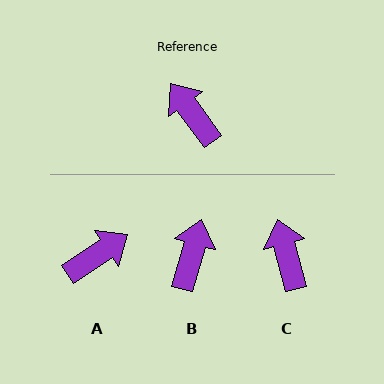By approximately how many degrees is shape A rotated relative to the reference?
Approximately 92 degrees clockwise.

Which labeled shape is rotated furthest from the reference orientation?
A, about 92 degrees away.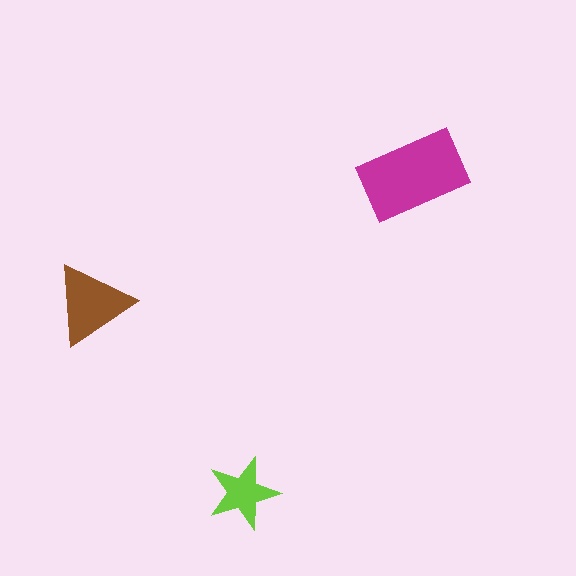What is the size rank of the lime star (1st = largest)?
3rd.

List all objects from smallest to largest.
The lime star, the brown triangle, the magenta rectangle.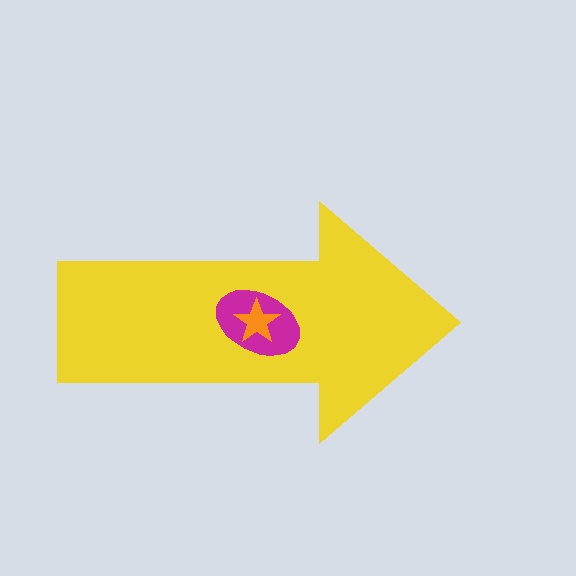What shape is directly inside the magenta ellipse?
The orange star.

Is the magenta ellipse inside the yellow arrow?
Yes.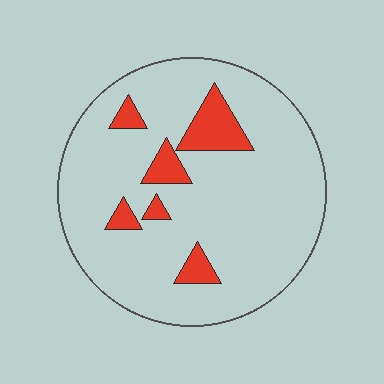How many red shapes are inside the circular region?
6.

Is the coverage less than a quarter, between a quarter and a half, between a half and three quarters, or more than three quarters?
Less than a quarter.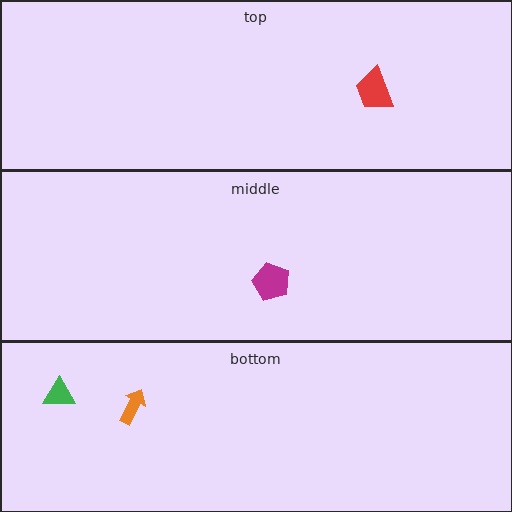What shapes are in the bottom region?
The green triangle, the orange arrow.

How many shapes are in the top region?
1.